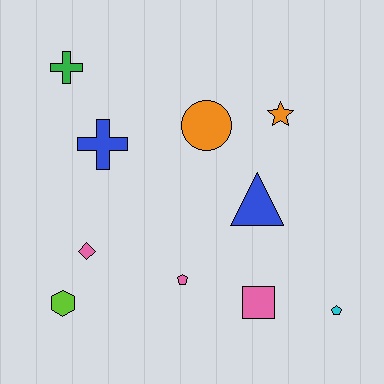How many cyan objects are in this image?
There is 1 cyan object.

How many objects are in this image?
There are 10 objects.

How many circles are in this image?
There is 1 circle.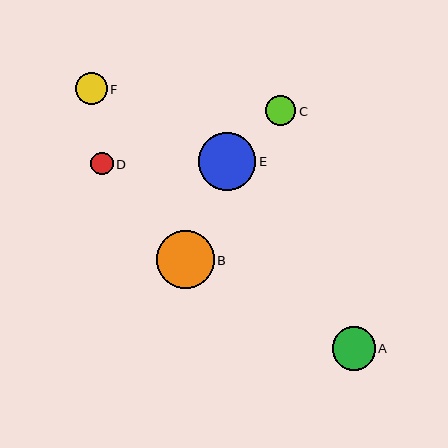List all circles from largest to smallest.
From largest to smallest: E, B, A, F, C, D.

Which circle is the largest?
Circle E is the largest with a size of approximately 57 pixels.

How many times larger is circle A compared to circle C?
Circle A is approximately 1.4 times the size of circle C.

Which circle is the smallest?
Circle D is the smallest with a size of approximately 22 pixels.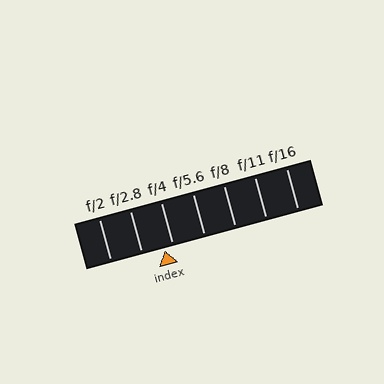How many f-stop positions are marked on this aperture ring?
There are 7 f-stop positions marked.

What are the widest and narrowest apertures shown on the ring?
The widest aperture shown is f/2 and the narrowest is f/16.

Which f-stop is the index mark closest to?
The index mark is closest to f/4.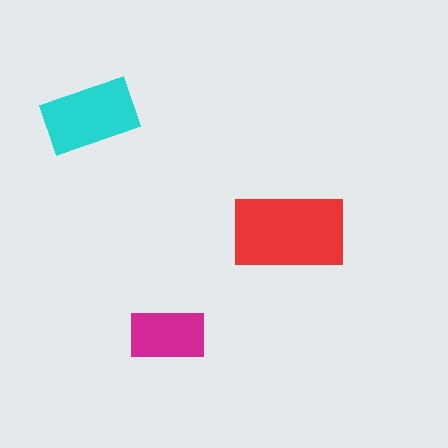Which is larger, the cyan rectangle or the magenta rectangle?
The cyan one.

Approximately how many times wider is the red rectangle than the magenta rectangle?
About 1.5 times wider.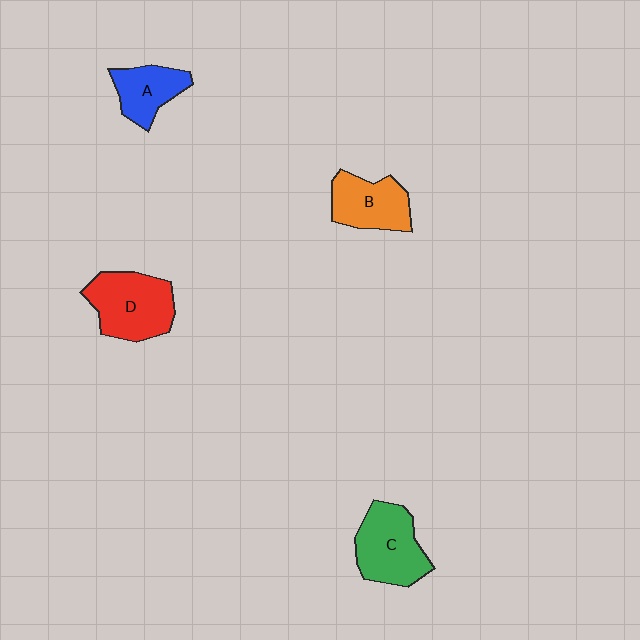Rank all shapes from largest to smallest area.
From largest to smallest: D (red), C (green), B (orange), A (blue).